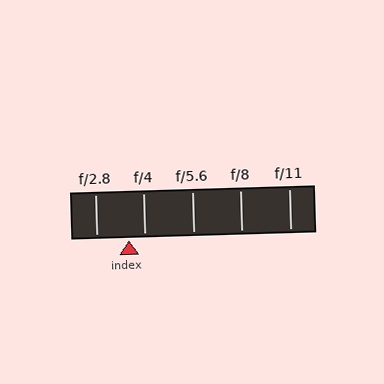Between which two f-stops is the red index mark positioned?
The index mark is between f/2.8 and f/4.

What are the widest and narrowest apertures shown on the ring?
The widest aperture shown is f/2.8 and the narrowest is f/11.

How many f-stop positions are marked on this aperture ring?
There are 5 f-stop positions marked.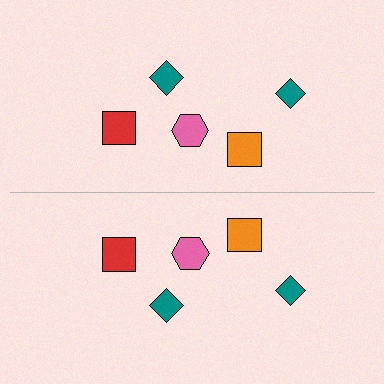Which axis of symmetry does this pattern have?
The pattern has a horizontal axis of symmetry running through the center of the image.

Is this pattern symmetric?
Yes, this pattern has bilateral (reflection) symmetry.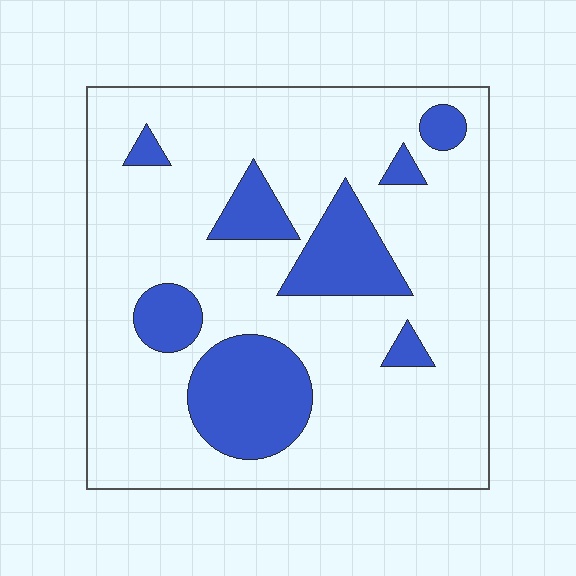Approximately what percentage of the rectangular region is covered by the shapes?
Approximately 20%.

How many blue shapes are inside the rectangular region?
8.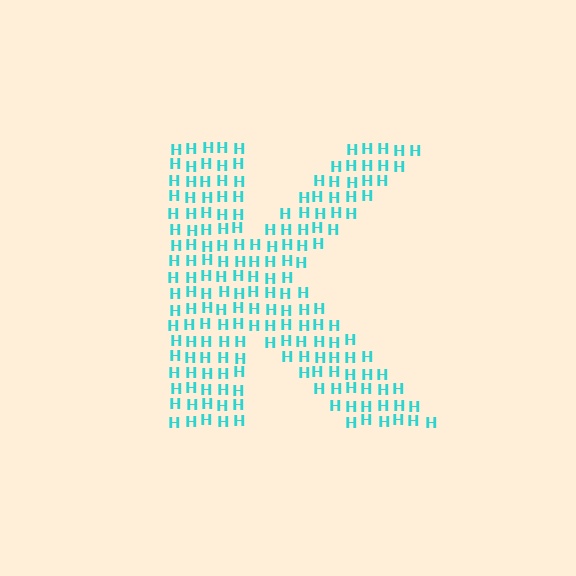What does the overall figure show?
The overall figure shows the letter K.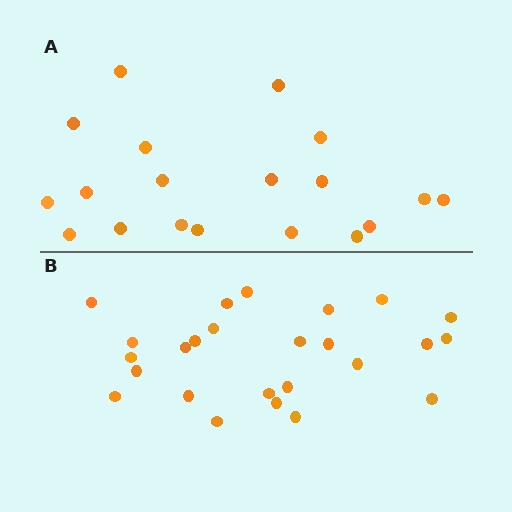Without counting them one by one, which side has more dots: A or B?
Region B (the bottom region) has more dots.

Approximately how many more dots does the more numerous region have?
Region B has about 6 more dots than region A.